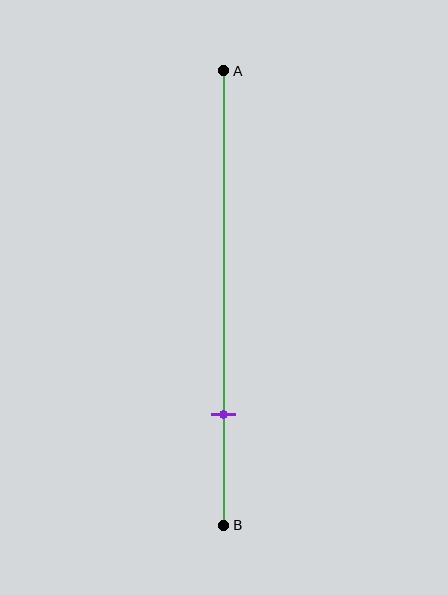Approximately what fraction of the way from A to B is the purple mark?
The purple mark is approximately 75% of the way from A to B.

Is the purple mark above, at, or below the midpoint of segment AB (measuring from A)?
The purple mark is below the midpoint of segment AB.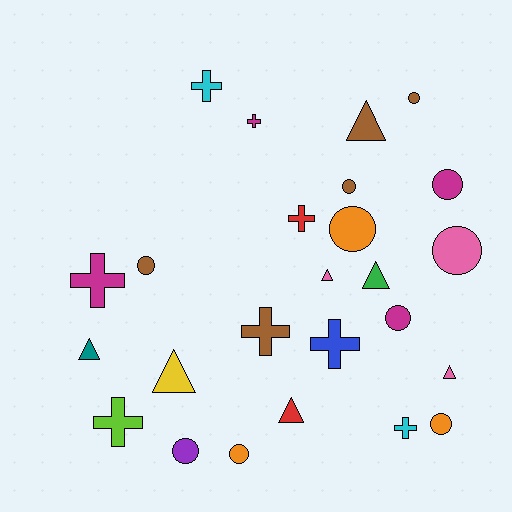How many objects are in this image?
There are 25 objects.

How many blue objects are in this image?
There is 1 blue object.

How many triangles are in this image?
There are 7 triangles.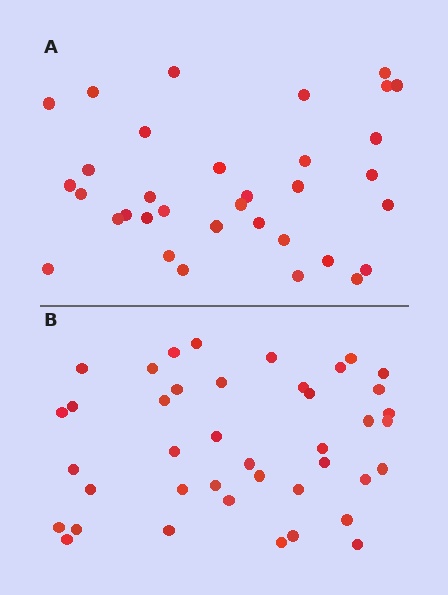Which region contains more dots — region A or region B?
Region B (the bottom region) has more dots.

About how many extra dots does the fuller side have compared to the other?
Region B has roughly 8 or so more dots than region A.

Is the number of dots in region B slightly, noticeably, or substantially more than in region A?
Region B has only slightly more — the two regions are fairly close. The ratio is roughly 1.2 to 1.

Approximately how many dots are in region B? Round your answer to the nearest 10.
About 40 dots. (The exact count is 41, which rounds to 40.)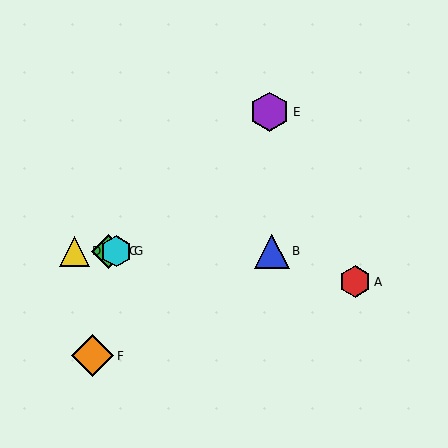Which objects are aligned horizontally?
Objects B, C, D, G are aligned horizontally.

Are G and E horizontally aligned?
No, G is at y≈251 and E is at y≈112.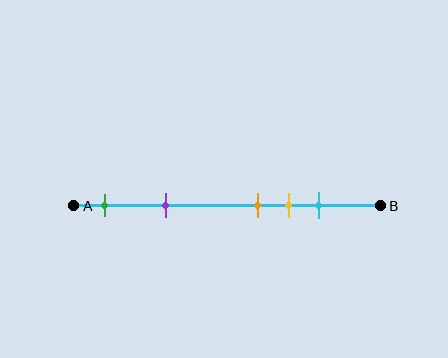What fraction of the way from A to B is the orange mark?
The orange mark is approximately 60% (0.6) of the way from A to B.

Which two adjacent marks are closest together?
The orange and yellow marks are the closest adjacent pair.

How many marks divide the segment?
There are 5 marks dividing the segment.